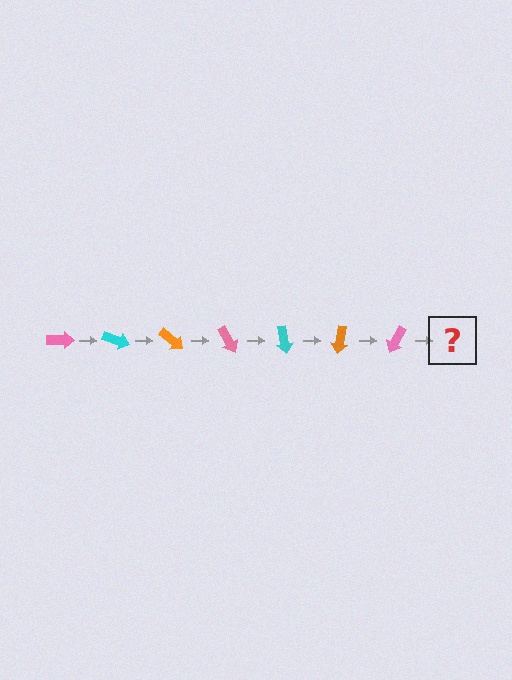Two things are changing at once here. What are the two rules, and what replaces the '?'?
The two rules are that it rotates 20 degrees each step and the color cycles through pink, cyan, and orange. The '?' should be a cyan arrow, rotated 140 degrees from the start.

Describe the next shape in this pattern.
It should be a cyan arrow, rotated 140 degrees from the start.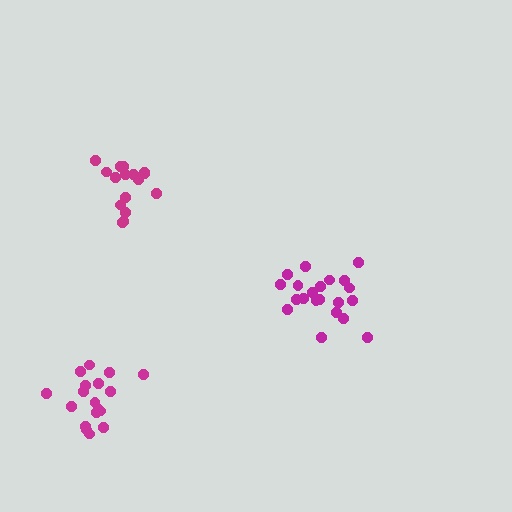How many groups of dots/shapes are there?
There are 3 groups.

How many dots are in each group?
Group 1: 19 dots, Group 2: 16 dots, Group 3: 21 dots (56 total).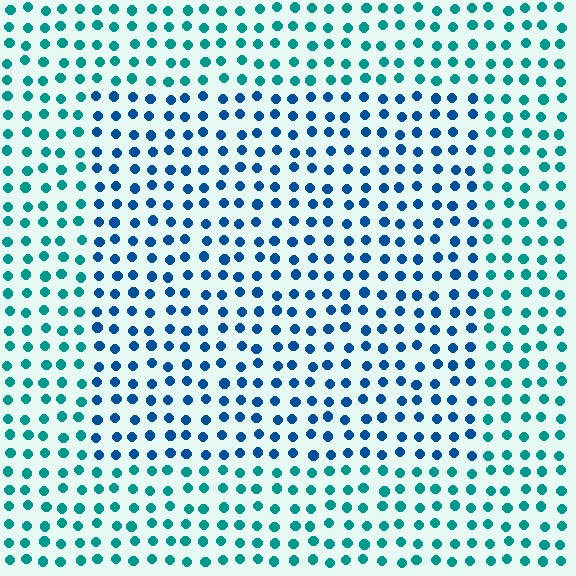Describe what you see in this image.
The image is filled with small teal elements in a uniform arrangement. A rectangle-shaped region is visible where the elements are tinted to a slightly different hue, forming a subtle color boundary.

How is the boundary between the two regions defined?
The boundary is defined purely by a slight shift in hue (about 35 degrees). Spacing, size, and orientation are identical on both sides.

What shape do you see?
I see a rectangle.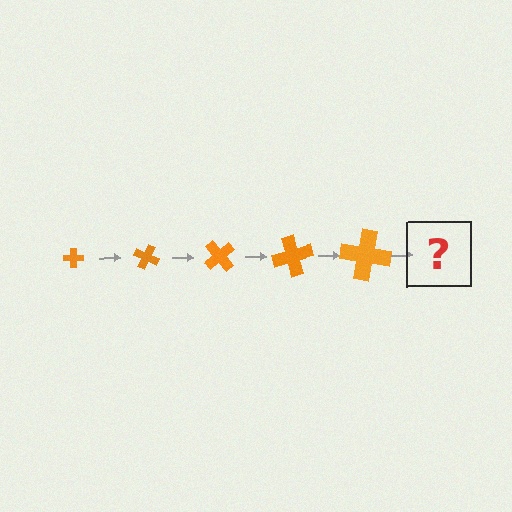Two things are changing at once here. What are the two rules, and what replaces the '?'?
The two rules are that the cross grows larger each step and it rotates 25 degrees each step. The '?' should be a cross, larger than the previous one and rotated 125 degrees from the start.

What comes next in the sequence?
The next element should be a cross, larger than the previous one and rotated 125 degrees from the start.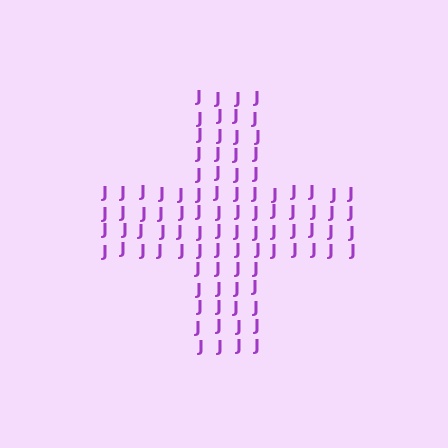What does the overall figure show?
The overall figure shows a cross.